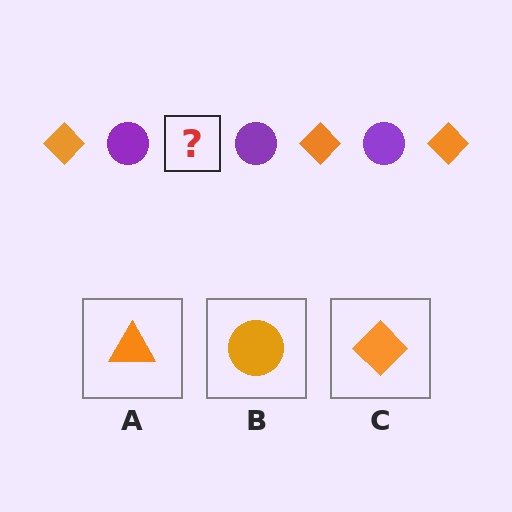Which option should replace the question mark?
Option C.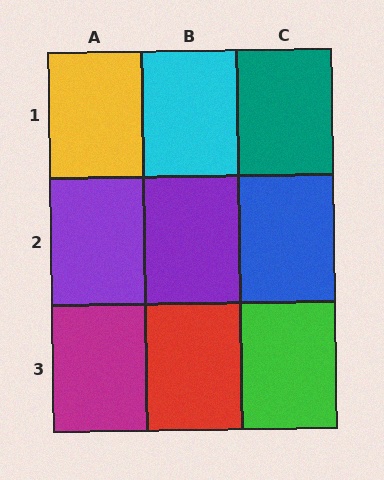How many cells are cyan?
1 cell is cyan.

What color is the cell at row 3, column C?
Green.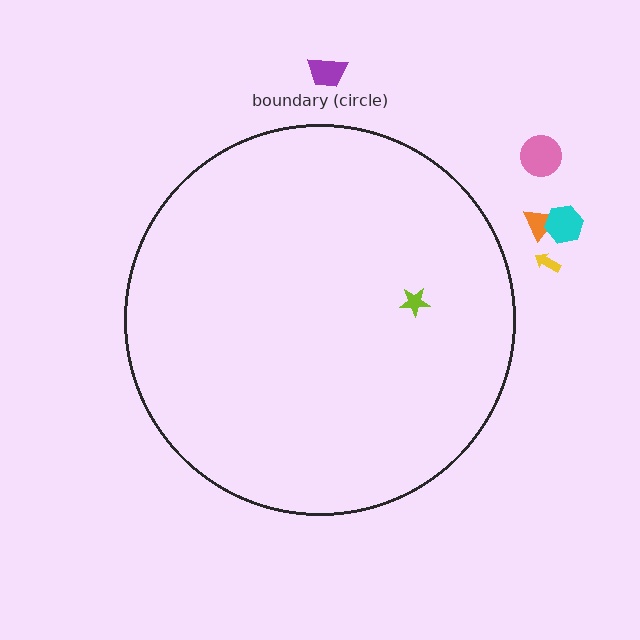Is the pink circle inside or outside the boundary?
Outside.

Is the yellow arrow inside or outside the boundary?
Outside.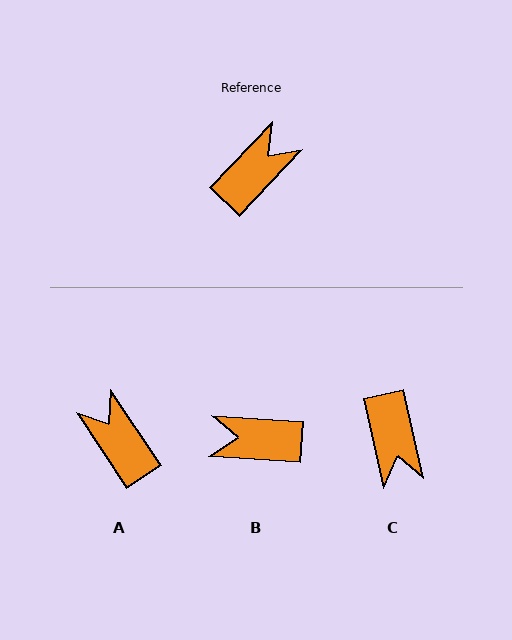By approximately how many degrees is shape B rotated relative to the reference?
Approximately 129 degrees counter-clockwise.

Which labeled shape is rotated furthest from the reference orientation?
B, about 129 degrees away.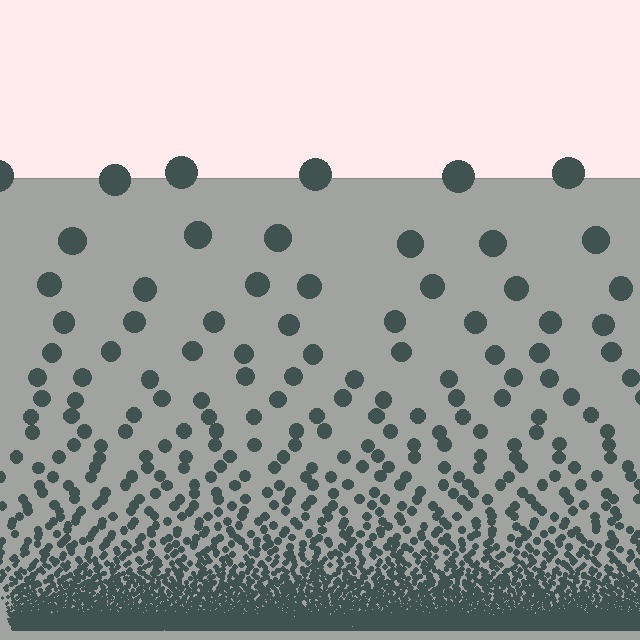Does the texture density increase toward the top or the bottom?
Density increases toward the bottom.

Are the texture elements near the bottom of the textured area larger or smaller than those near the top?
Smaller. The gradient is inverted — elements near the bottom are smaller and denser.